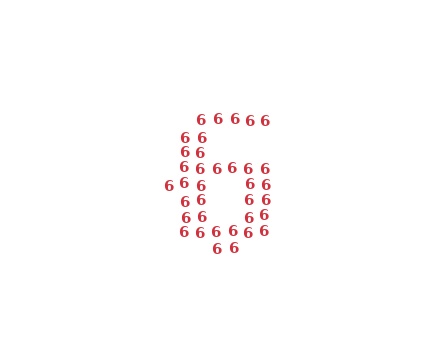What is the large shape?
The large shape is the digit 6.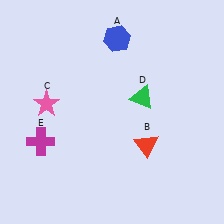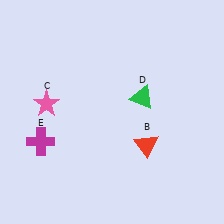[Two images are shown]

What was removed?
The blue hexagon (A) was removed in Image 2.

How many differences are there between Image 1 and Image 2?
There is 1 difference between the two images.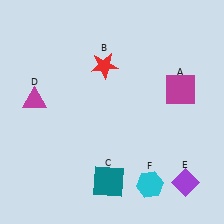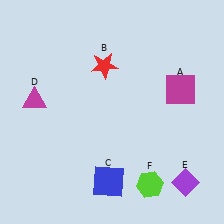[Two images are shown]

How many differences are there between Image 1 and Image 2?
There are 2 differences between the two images.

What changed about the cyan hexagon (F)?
In Image 1, F is cyan. In Image 2, it changed to lime.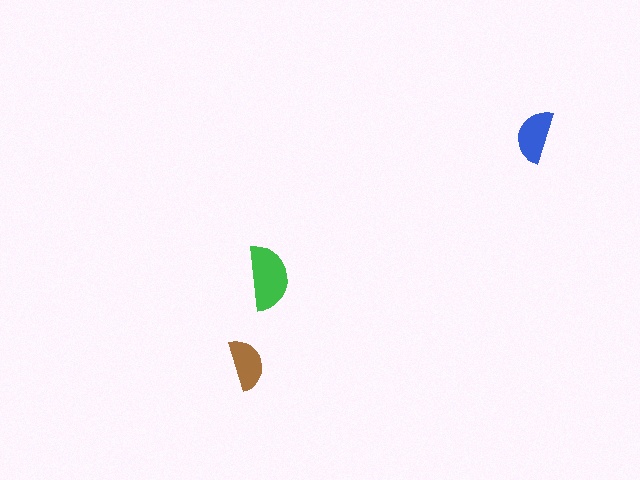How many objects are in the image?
There are 3 objects in the image.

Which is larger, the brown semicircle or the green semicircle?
The green one.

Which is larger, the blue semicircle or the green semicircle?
The green one.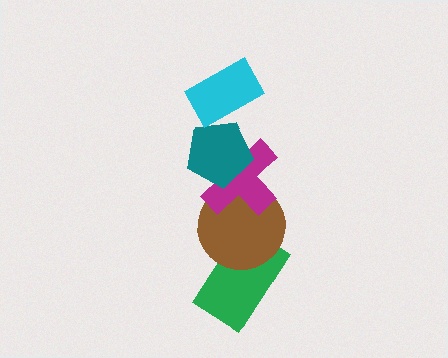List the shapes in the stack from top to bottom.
From top to bottom: the cyan rectangle, the teal pentagon, the magenta cross, the brown circle, the green rectangle.